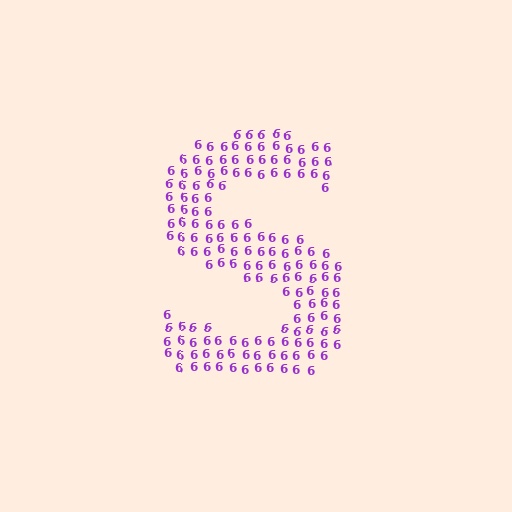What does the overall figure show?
The overall figure shows the letter S.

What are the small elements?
The small elements are digit 6's.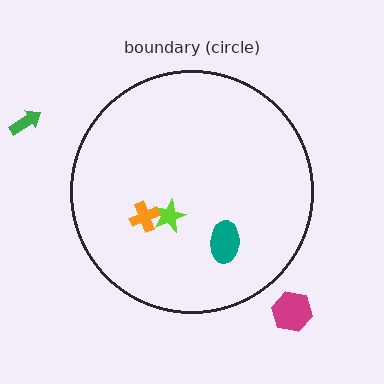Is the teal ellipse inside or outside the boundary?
Inside.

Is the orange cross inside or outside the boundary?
Inside.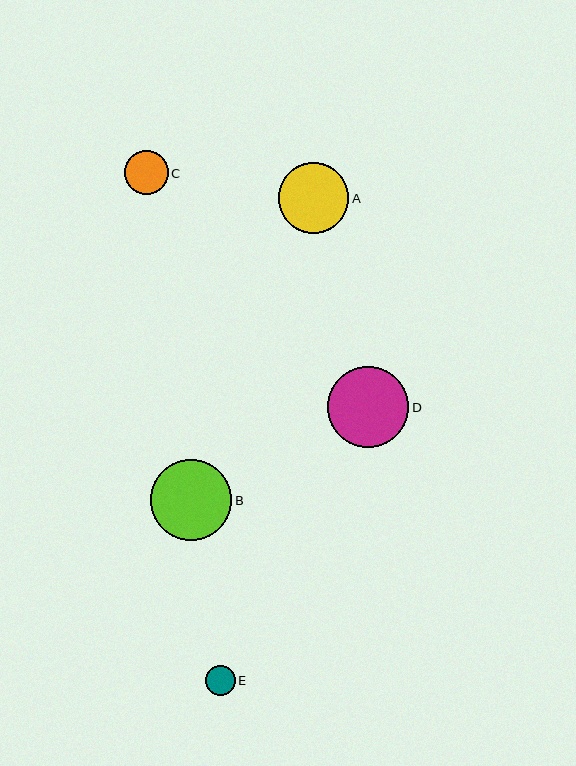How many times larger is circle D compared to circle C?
Circle D is approximately 1.8 times the size of circle C.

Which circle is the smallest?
Circle E is the smallest with a size of approximately 30 pixels.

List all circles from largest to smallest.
From largest to smallest: D, B, A, C, E.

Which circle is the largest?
Circle D is the largest with a size of approximately 81 pixels.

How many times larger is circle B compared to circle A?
Circle B is approximately 1.1 times the size of circle A.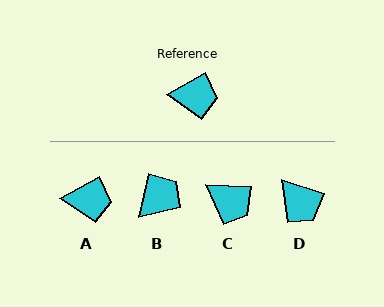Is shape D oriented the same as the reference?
No, it is off by about 48 degrees.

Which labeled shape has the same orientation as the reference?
A.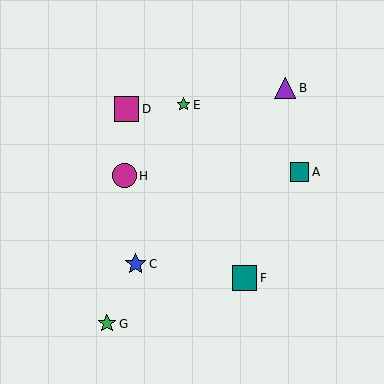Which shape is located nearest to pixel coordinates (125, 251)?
The blue star (labeled C) at (136, 264) is nearest to that location.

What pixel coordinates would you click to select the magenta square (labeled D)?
Click at (126, 109) to select the magenta square D.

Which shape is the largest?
The teal square (labeled F) is the largest.